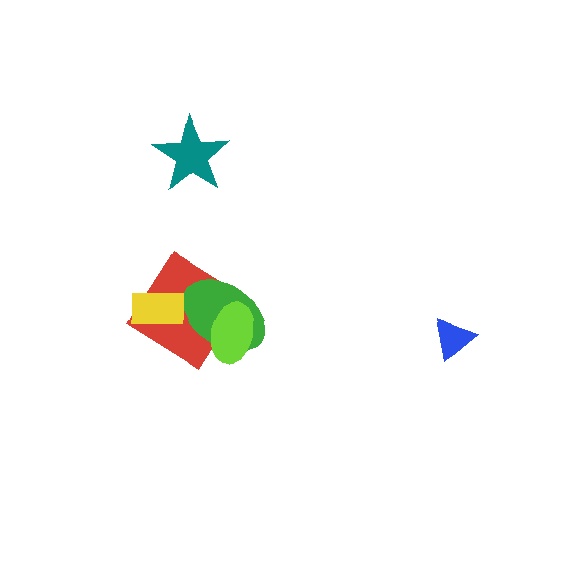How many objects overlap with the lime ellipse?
2 objects overlap with the lime ellipse.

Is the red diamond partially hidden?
Yes, it is partially covered by another shape.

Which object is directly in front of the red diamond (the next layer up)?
The green ellipse is directly in front of the red diamond.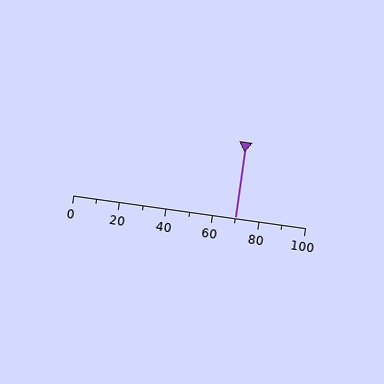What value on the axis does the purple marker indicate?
The marker indicates approximately 70.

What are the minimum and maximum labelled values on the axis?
The axis runs from 0 to 100.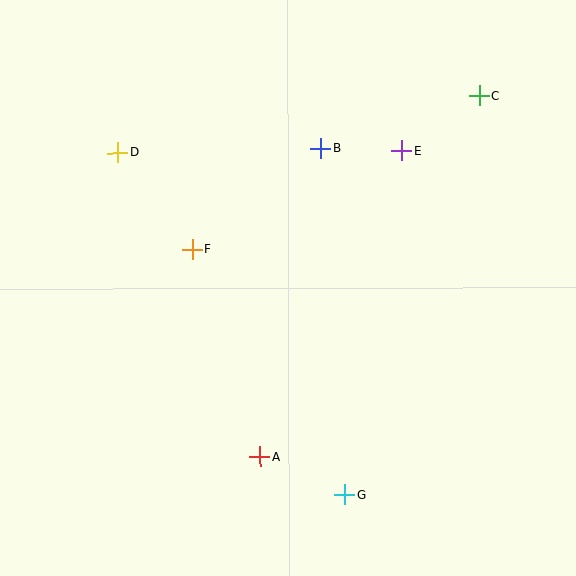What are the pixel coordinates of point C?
Point C is at (480, 96).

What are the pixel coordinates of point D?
Point D is at (118, 153).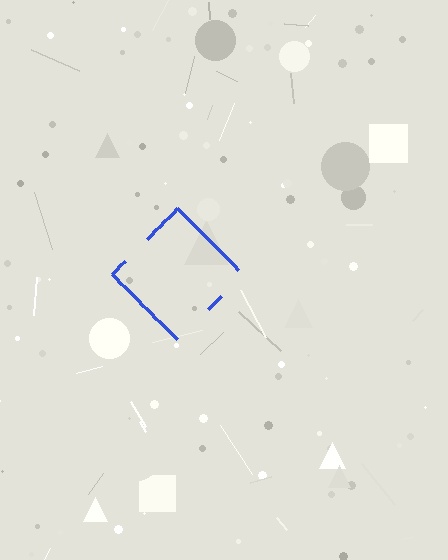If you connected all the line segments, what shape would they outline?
They would outline a diamond.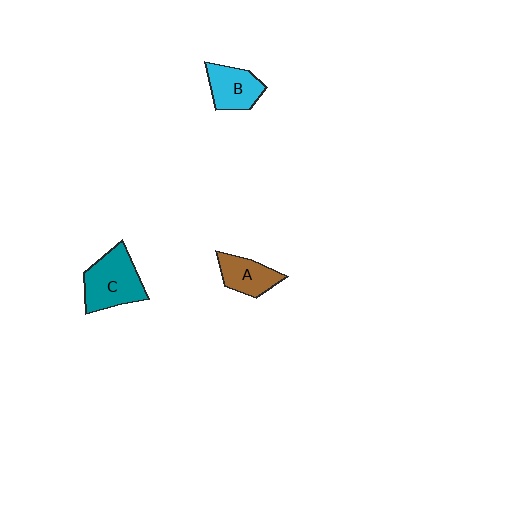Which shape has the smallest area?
Shape A (brown).